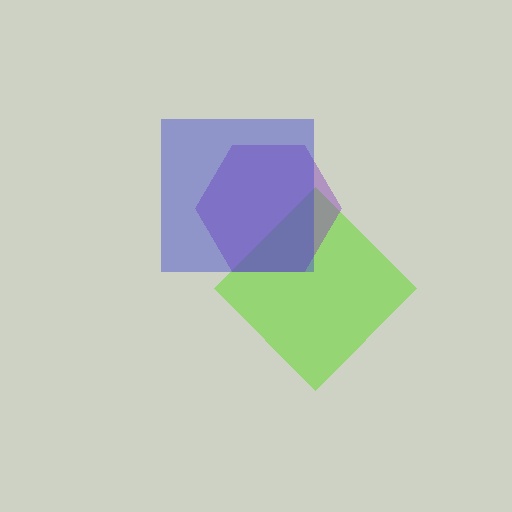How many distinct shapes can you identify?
There are 3 distinct shapes: a lime diamond, a purple hexagon, a blue square.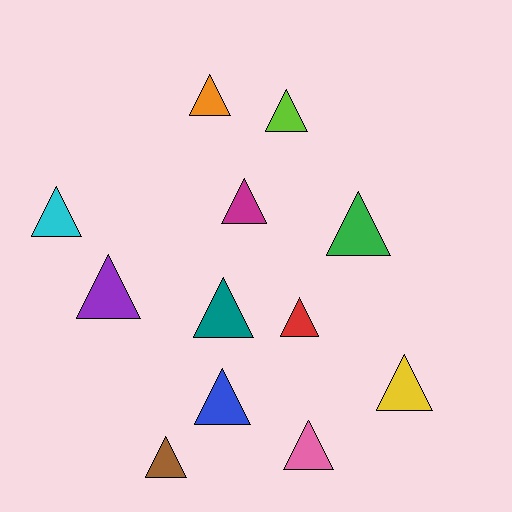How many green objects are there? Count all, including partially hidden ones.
There is 1 green object.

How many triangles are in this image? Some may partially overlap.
There are 12 triangles.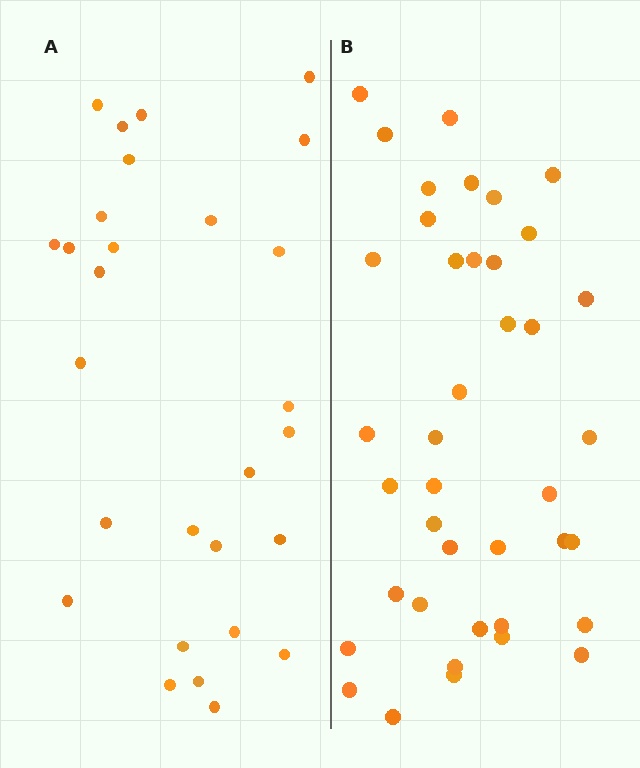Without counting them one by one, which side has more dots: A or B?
Region B (the right region) has more dots.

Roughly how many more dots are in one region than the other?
Region B has roughly 12 or so more dots than region A.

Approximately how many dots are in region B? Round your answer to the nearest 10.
About 40 dots.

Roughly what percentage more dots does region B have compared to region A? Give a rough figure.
About 45% more.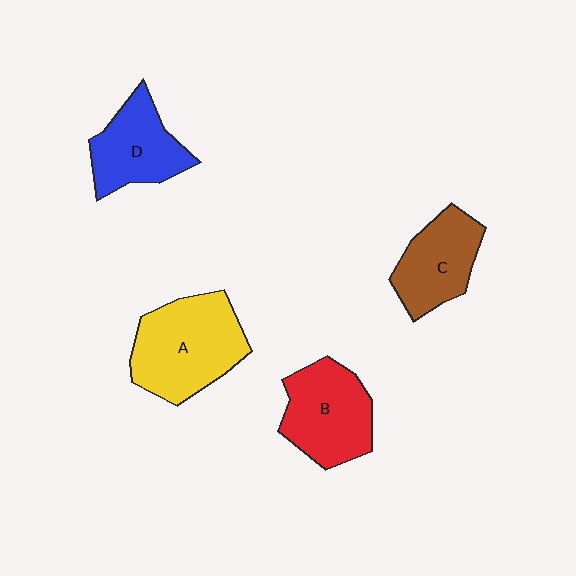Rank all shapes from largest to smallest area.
From largest to smallest: A (yellow), B (red), D (blue), C (brown).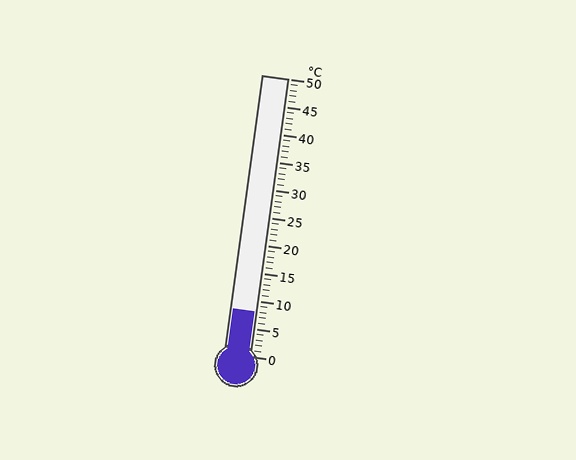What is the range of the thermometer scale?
The thermometer scale ranges from 0°C to 50°C.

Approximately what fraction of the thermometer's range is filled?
The thermometer is filled to approximately 15% of its range.